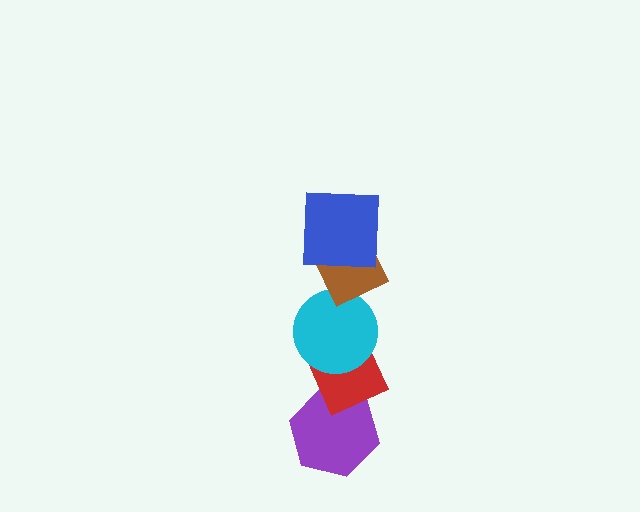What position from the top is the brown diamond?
The brown diamond is 2nd from the top.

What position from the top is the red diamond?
The red diamond is 4th from the top.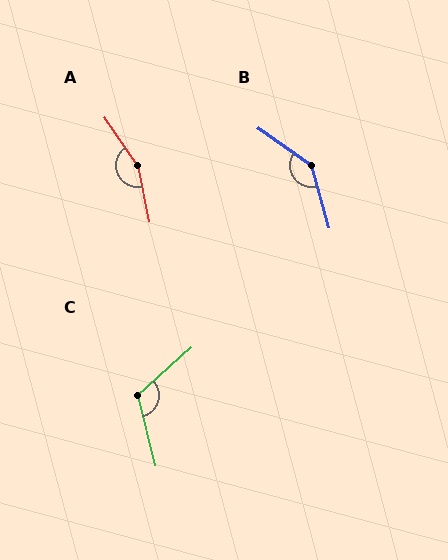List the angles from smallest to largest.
C (118°), B (141°), A (158°).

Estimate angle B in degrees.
Approximately 141 degrees.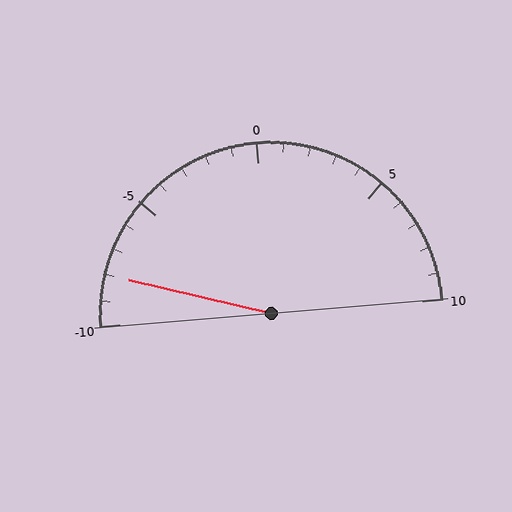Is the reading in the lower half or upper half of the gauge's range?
The reading is in the lower half of the range (-10 to 10).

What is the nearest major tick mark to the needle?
The nearest major tick mark is -10.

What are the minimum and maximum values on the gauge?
The gauge ranges from -10 to 10.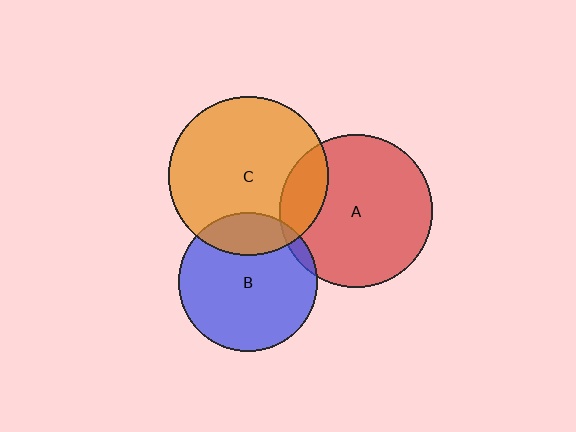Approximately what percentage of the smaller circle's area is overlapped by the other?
Approximately 5%.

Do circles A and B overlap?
Yes.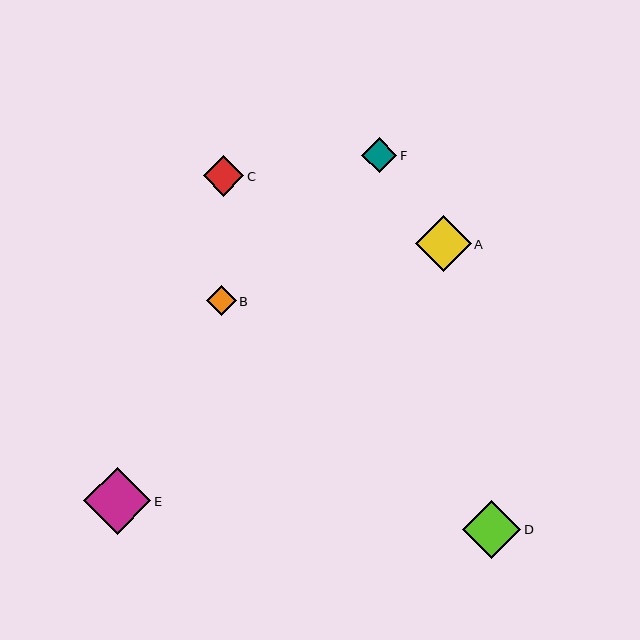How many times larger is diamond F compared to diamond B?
Diamond F is approximately 1.2 times the size of diamond B.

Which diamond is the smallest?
Diamond B is the smallest with a size of approximately 30 pixels.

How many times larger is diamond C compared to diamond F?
Diamond C is approximately 1.1 times the size of diamond F.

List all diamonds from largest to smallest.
From largest to smallest: E, D, A, C, F, B.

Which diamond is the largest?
Diamond E is the largest with a size of approximately 67 pixels.